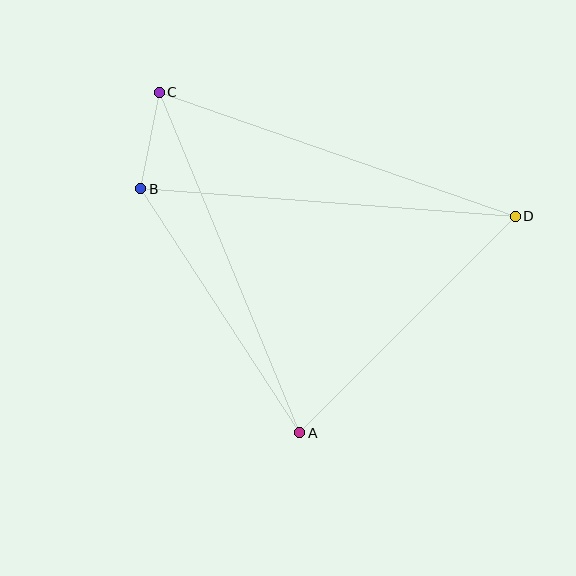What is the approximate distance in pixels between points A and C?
The distance between A and C is approximately 368 pixels.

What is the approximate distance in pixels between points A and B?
The distance between A and B is approximately 291 pixels.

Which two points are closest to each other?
Points B and C are closest to each other.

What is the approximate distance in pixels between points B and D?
The distance between B and D is approximately 376 pixels.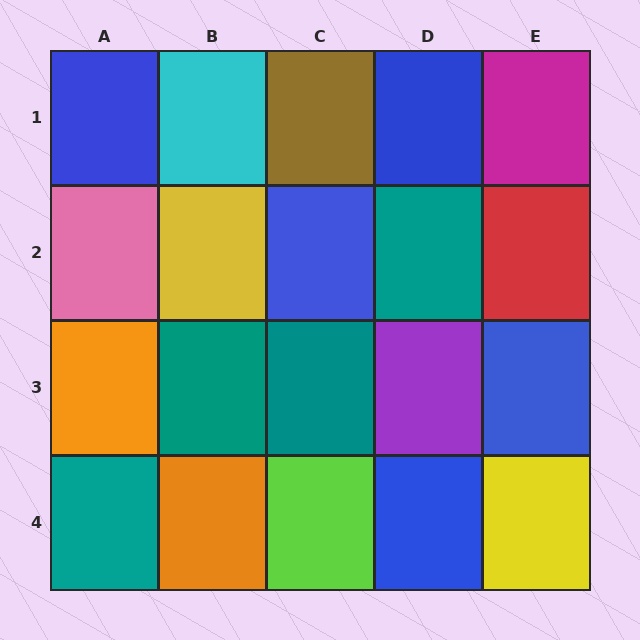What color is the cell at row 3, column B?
Teal.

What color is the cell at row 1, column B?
Cyan.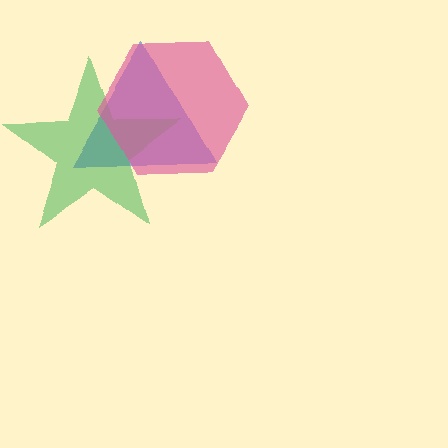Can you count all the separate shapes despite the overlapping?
Yes, there are 3 separate shapes.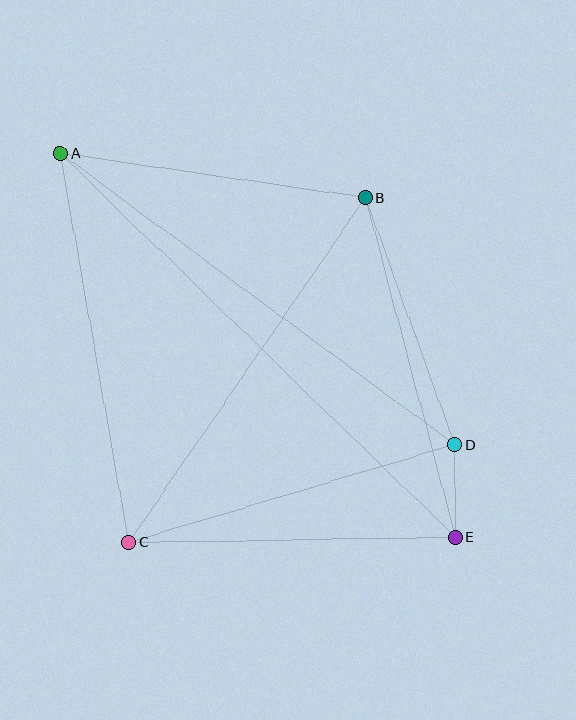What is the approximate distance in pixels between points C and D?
The distance between C and D is approximately 340 pixels.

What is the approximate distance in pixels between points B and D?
The distance between B and D is approximately 263 pixels.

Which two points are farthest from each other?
Points A and E are farthest from each other.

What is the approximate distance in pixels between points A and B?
The distance between A and B is approximately 308 pixels.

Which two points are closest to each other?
Points D and E are closest to each other.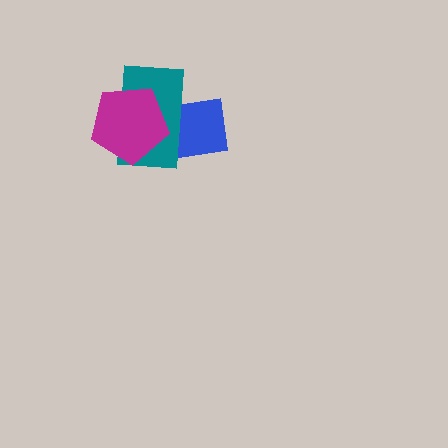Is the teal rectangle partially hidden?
Yes, it is partially covered by another shape.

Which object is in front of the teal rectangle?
The magenta pentagon is in front of the teal rectangle.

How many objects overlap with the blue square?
1 object overlaps with the blue square.